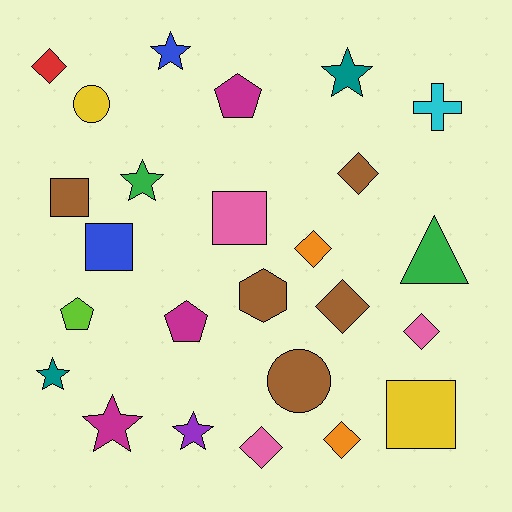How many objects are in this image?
There are 25 objects.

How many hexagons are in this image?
There is 1 hexagon.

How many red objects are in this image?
There is 1 red object.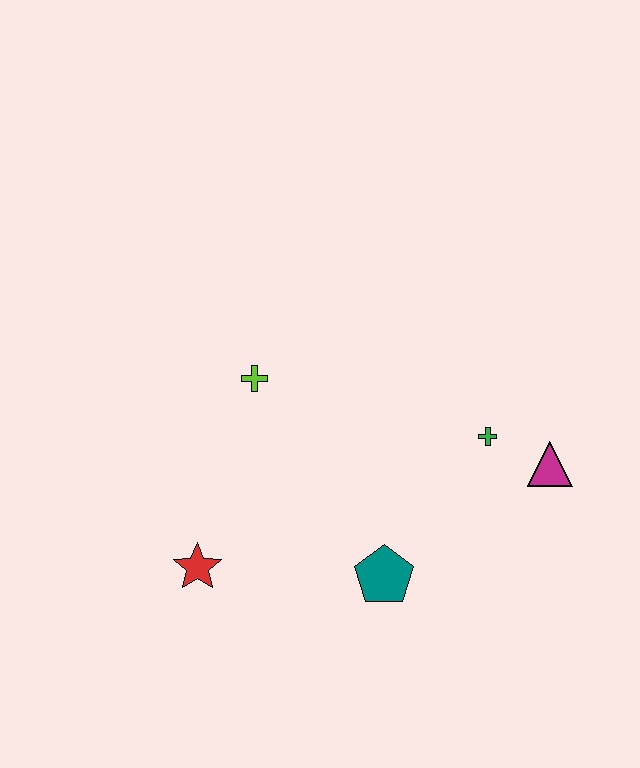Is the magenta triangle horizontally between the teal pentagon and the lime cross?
No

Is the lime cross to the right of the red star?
Yes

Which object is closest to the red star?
The teal pentagon is closest to the red star.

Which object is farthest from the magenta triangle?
The red star is farthest from the magenta triangle.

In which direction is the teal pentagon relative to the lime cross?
The teal pentagon is below the lime cross.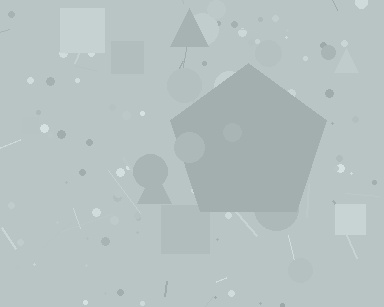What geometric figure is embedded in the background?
A pentagon is embedded in the background.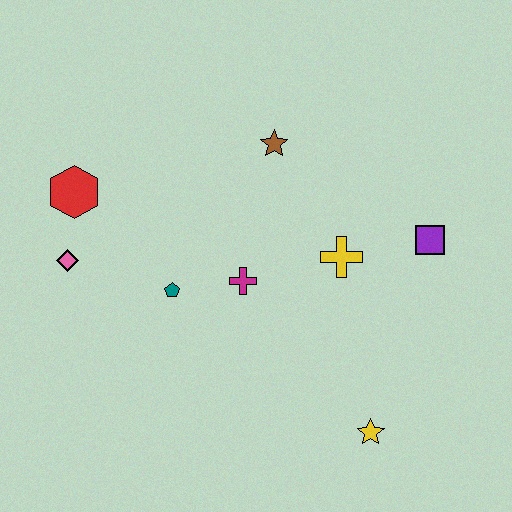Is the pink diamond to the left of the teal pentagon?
Yes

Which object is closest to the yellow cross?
The purple square is closest to the yellow cross.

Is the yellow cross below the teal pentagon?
No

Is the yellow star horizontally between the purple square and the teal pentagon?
Yes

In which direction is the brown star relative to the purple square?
The brown star is to the left of the purple square.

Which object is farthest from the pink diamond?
The purple square is farthest from the pink diamond.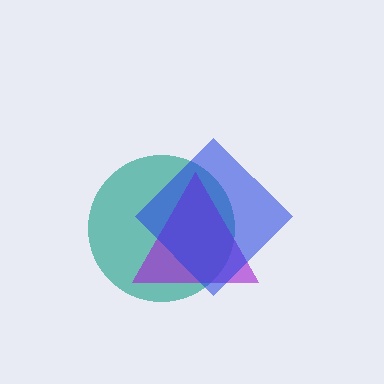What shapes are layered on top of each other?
The layered shapes are: a teal circle, a purple triangle, a blue diamond.